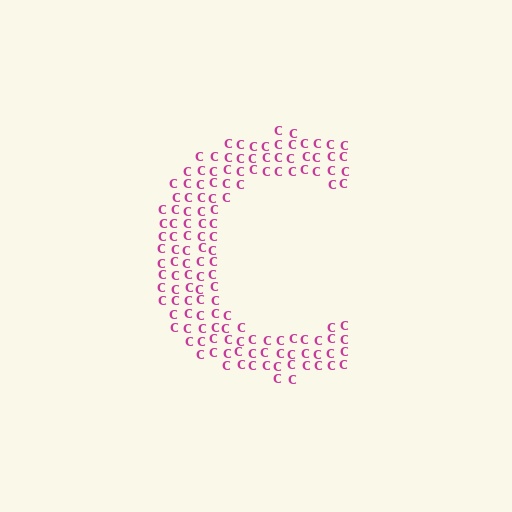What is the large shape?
The large shape is the letter C.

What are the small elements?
The small elements are letter C's.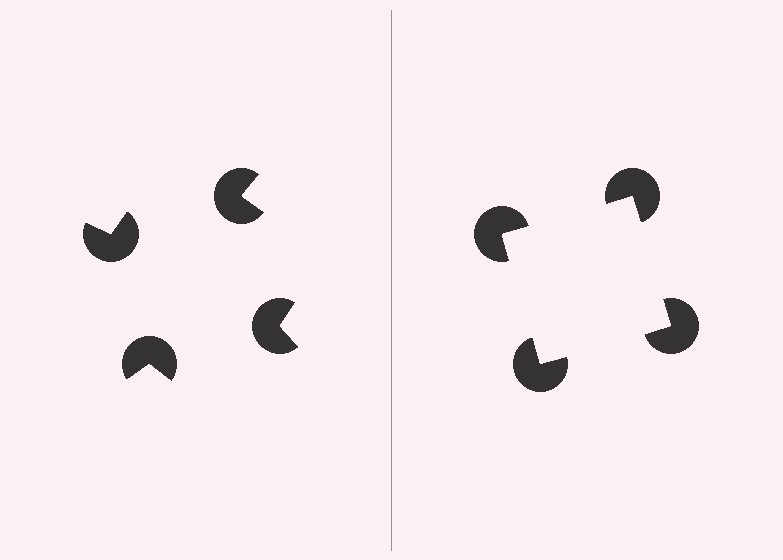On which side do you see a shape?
An illusory square appears on the right side. On the left side the wedge cuts are rotated, so no coherent shape forms.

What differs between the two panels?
The pac-man discs are positioned identically on both sides; only the wedge orientations differ. On the right they align to a square; on the left they are misaligned.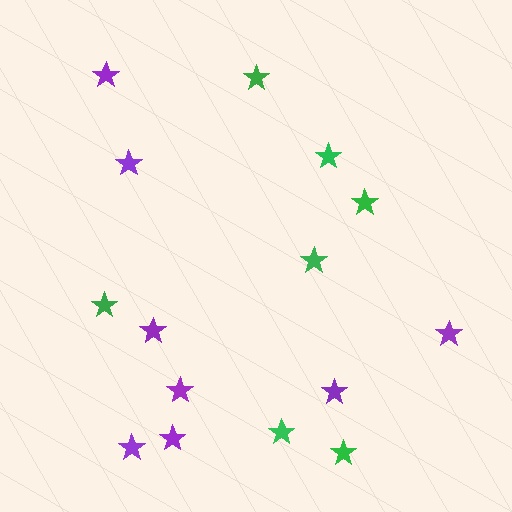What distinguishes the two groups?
There are 2 groups: one group of green stars (7) and one group of purple stars (8).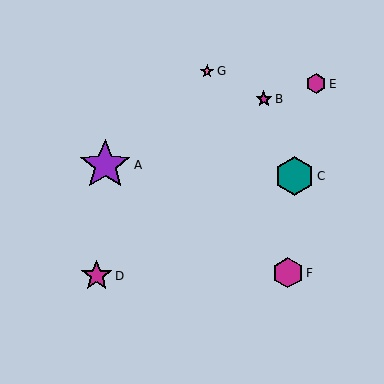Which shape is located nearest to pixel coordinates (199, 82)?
The pink star (labeled G) at (207, 71) is nearest to that location.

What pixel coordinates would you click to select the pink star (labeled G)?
Click at (207, 71) to select the pink star G.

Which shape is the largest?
The purple star (labeled A) is the largest.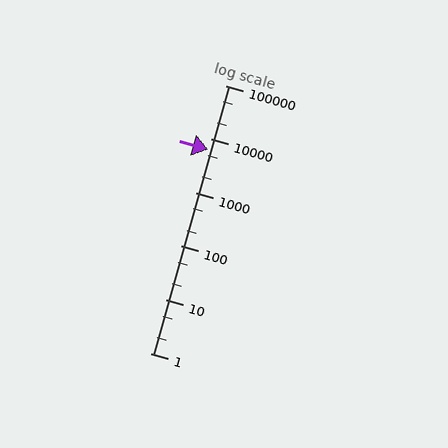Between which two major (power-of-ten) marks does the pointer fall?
The pointer is between 1000 and 10000.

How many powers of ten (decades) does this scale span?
The scale spans 5 decades, from 1 to 100000.